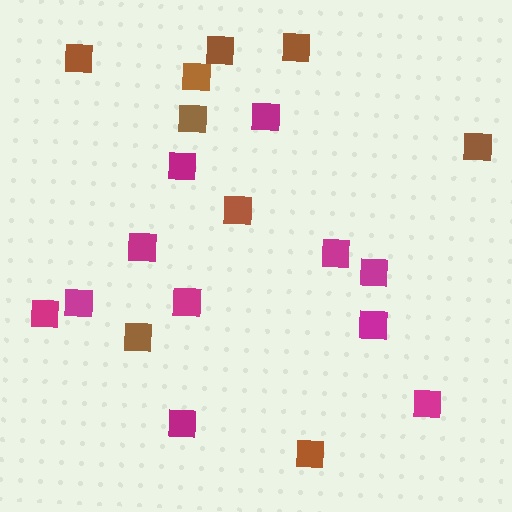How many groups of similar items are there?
There are 2 groups: one group of magenta squares (11) and one group of brown squares (9).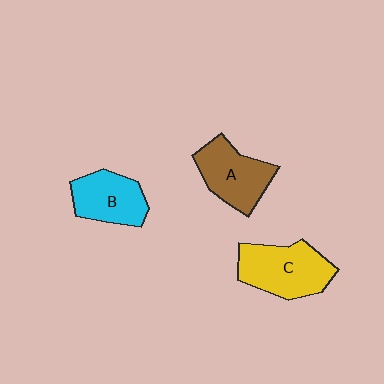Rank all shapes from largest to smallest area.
From largest to smallest: C (yellow), A (brown), B (cyan).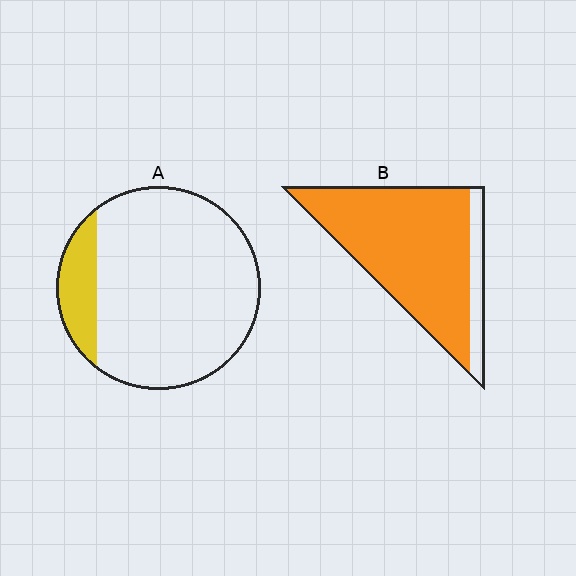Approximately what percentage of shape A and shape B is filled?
A is approximately 15% and B is approximately 85%.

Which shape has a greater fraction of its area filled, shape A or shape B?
Shape B.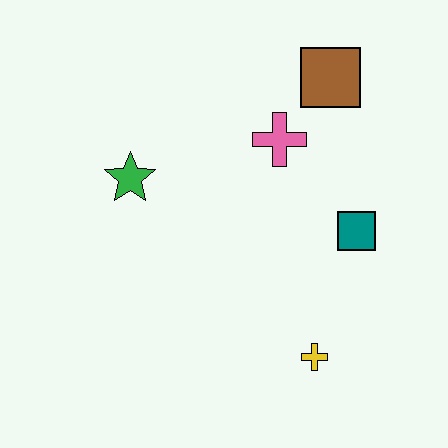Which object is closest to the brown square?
The pink cross is closest to the brown square.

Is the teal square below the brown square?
Yes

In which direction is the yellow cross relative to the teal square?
The yellow cross is below the teal square.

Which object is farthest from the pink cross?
The yellow cross is farthest from the pink cross.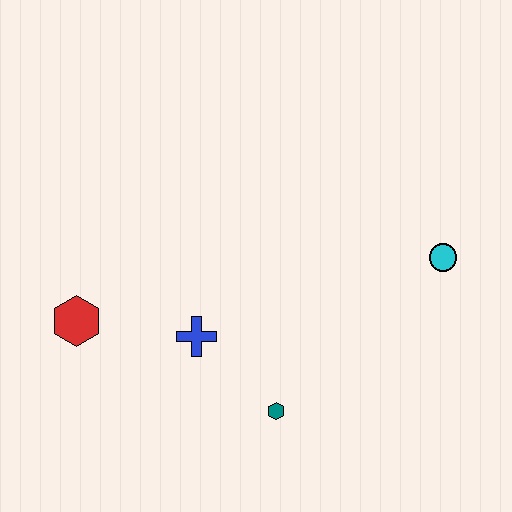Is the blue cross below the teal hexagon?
No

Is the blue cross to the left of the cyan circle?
Yes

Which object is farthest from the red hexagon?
The cyan circle is farthest from the red hexagon.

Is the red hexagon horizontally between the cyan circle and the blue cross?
No